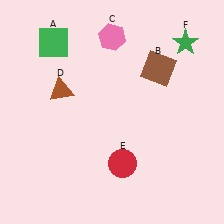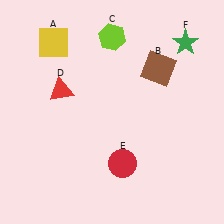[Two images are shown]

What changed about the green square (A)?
In Image 1, A is green. In Image 2, it changed to yellow.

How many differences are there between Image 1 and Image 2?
There are 3 differences between the two images.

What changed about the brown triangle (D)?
In Image 1, D is brown. In Image 2, it changed to red.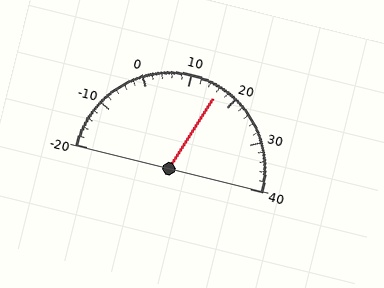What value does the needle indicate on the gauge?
The needle indicates approximately 16.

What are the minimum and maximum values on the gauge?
The gauge ranges from -20 to 40.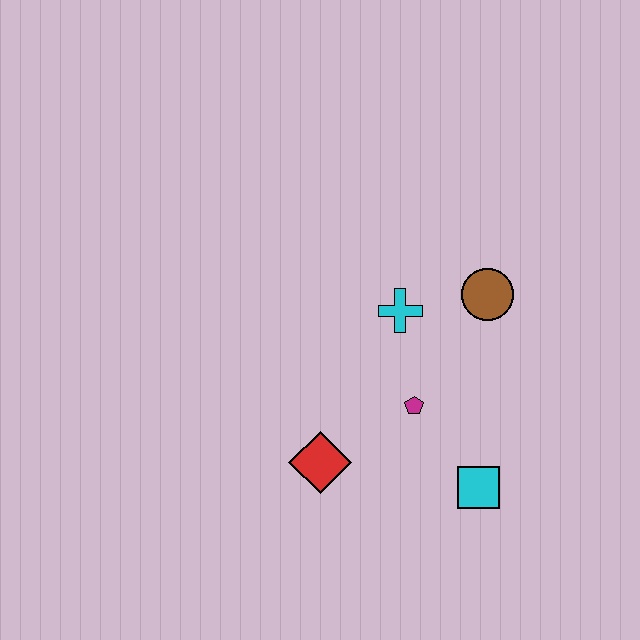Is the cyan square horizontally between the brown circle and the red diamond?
Yes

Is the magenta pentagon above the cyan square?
Yes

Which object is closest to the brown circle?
The cyan cross is closest to the brown circle.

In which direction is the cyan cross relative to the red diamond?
The cyan cross is above the red diamond.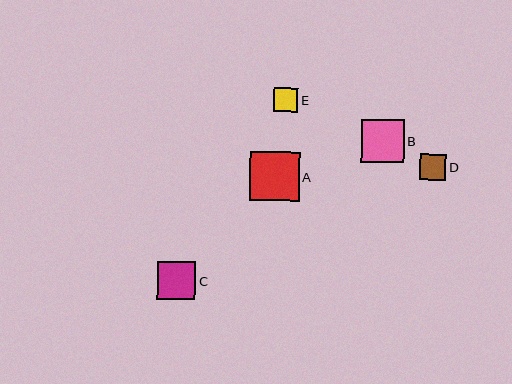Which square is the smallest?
Square E is the smallest with a size of approximately 25 pixels.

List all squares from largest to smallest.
From largest to smallest: A, B, C, D, E.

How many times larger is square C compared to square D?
Square C is approximately 1.4 times the size of square D.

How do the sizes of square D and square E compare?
Square D and square E are approximately the same size.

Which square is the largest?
Square A is the largest with a size of approximately 50 pixels.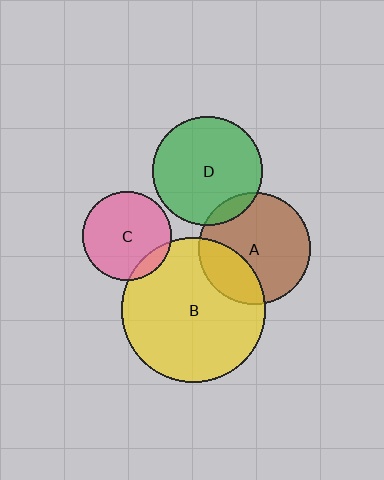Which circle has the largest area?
Circle B (yellow).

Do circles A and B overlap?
Yes.